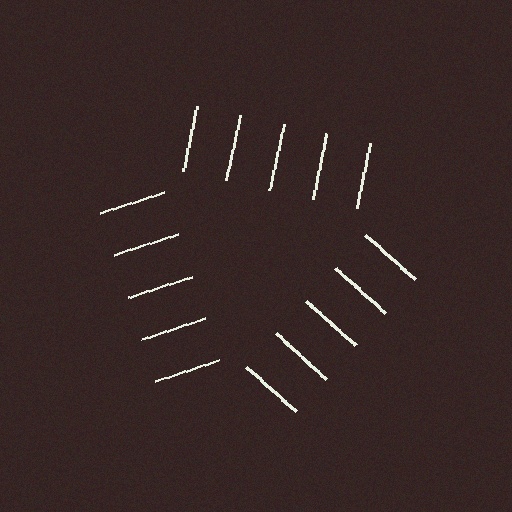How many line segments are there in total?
15 — 5 along each of the 3 edges.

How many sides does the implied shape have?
3 sides — the line-ends trace a triangle.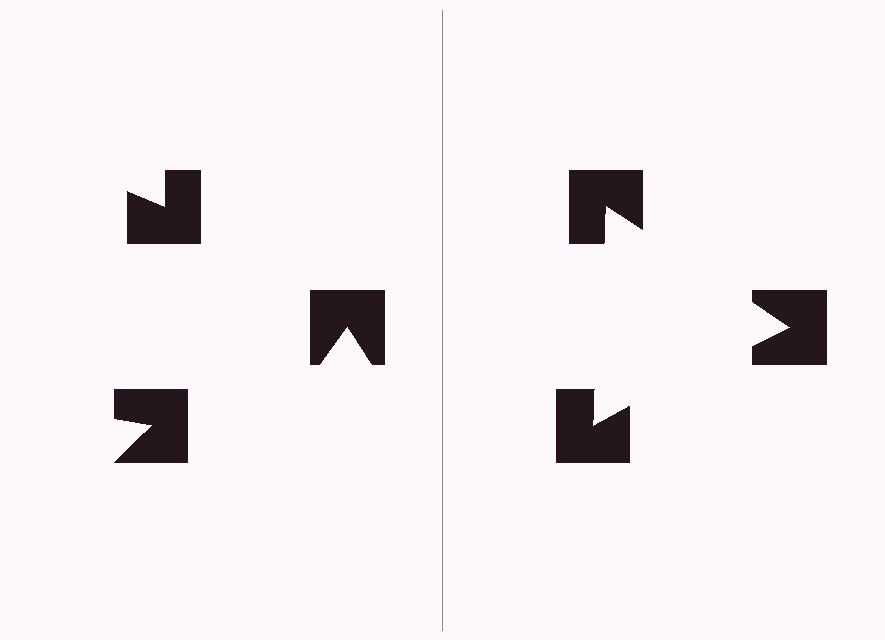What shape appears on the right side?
An illusory triangle.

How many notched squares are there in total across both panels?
6 — 3 on each side.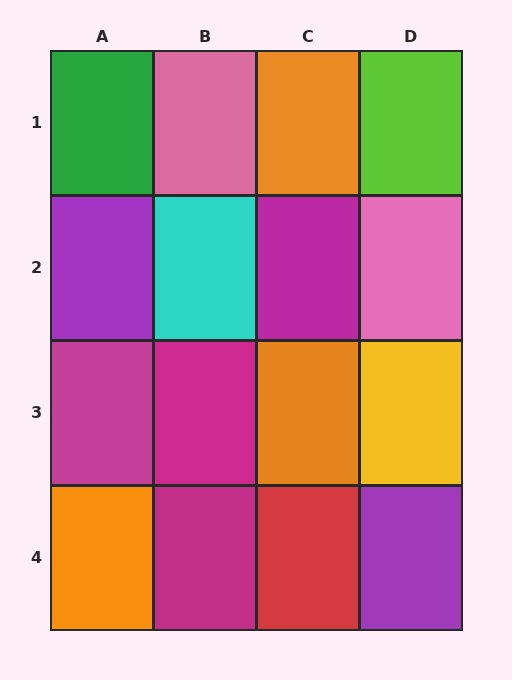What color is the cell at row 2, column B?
Cyan.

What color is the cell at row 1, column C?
Orange.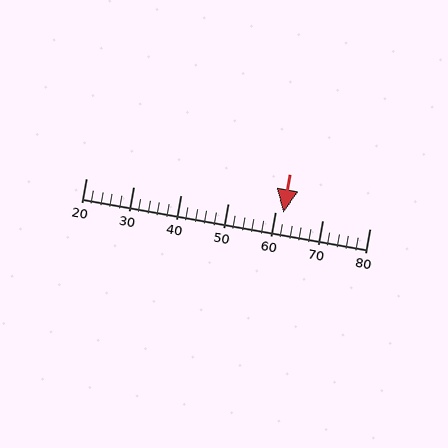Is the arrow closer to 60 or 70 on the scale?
The arrow is closer to 60.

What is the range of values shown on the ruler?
The ruler shows values from 20 to 80.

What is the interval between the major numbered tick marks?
The major tick marks are spaced 10 units apart.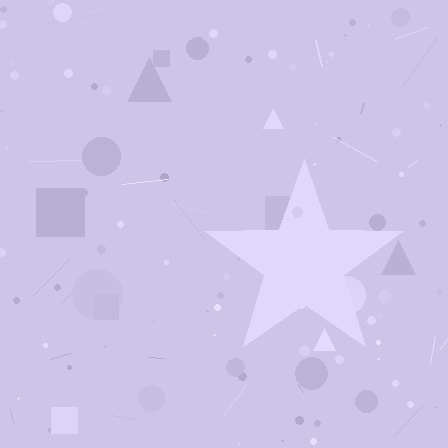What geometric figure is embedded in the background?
A star is embedded in the background.